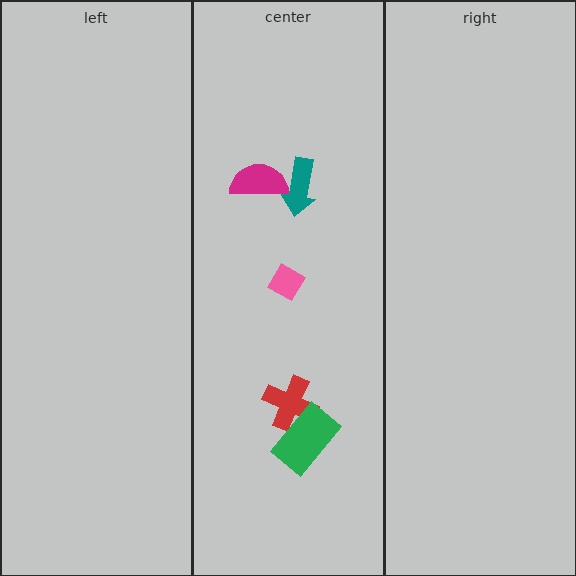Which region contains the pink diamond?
The center region.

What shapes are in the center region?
The teal arrow, the magenta semicircle, the pink diamond, the red cross, the green rectangle.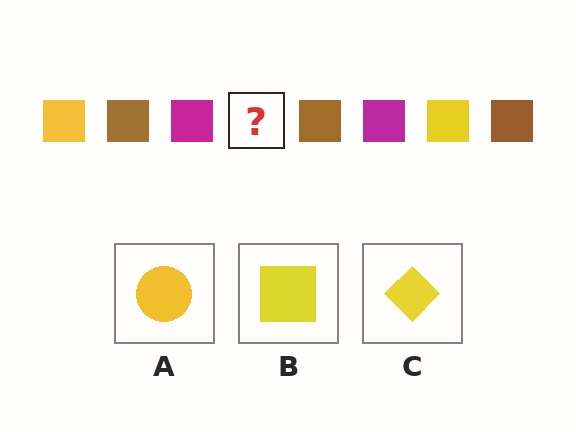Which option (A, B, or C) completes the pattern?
B.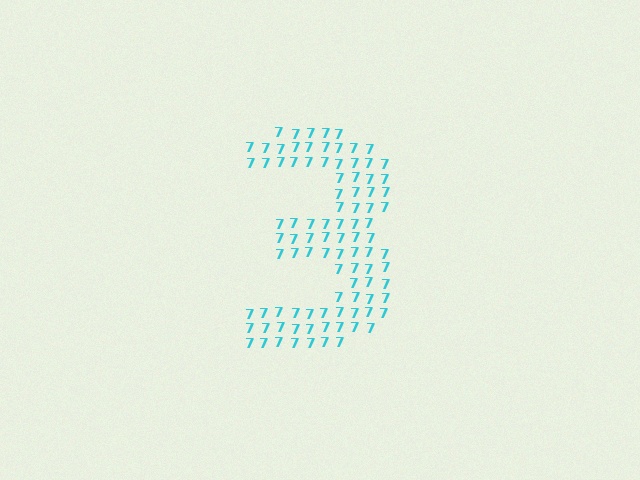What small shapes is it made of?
It is made of small digit 7's.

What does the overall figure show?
The overall figure shows the digit 3.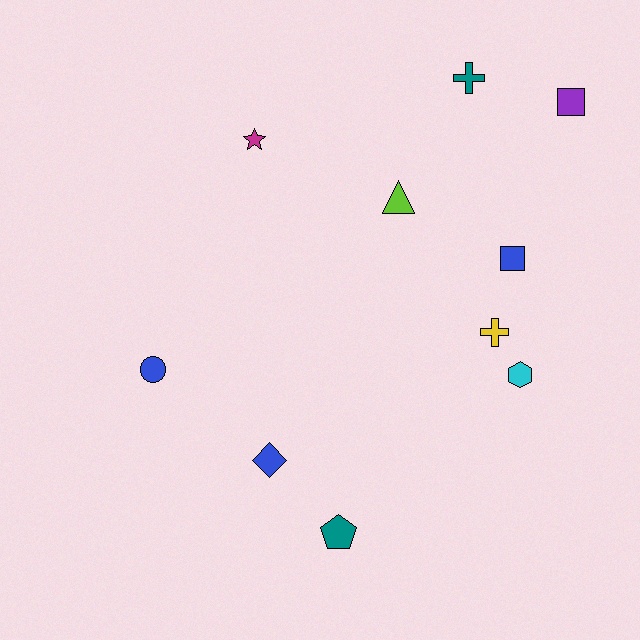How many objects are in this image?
There are 10 objects.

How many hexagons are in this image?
There is 1 hexagon.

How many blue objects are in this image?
There are 3 blue objects.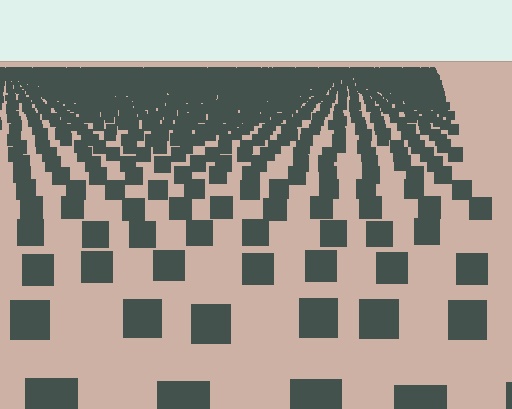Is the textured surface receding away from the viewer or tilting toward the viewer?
The surface is receding away from the viewer. Texture elements get smaller and denser toward the top.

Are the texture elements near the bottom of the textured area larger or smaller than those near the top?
Larger. Near the bottom, elements are closer to the viewer and appear at a bigger on-screen size.